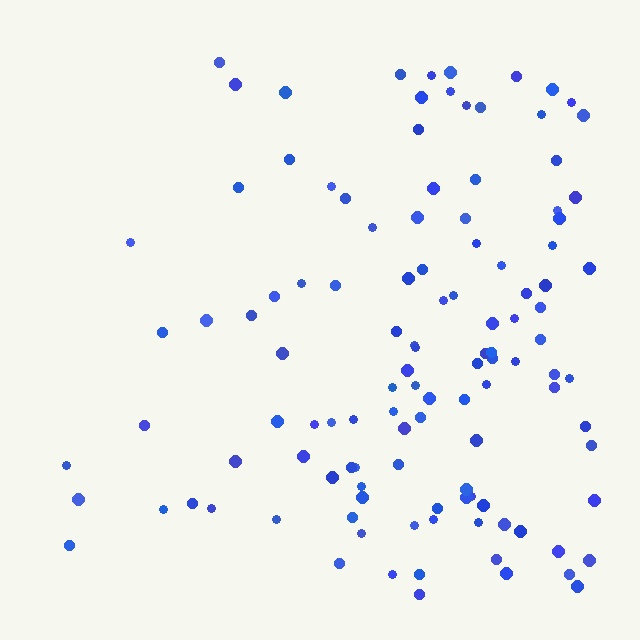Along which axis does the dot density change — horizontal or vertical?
Horizontal.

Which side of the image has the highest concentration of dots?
The right.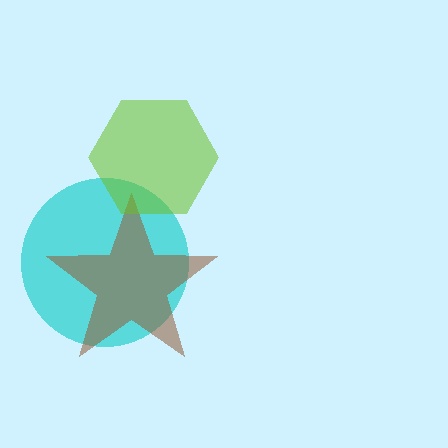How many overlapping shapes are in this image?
There are 3 overlapping shapes in the image.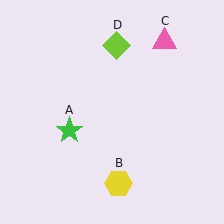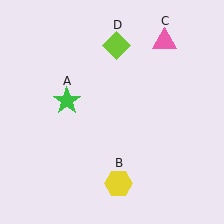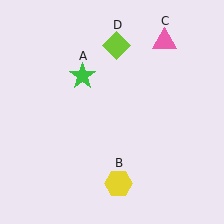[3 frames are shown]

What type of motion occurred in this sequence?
The green star (object A) rotated clockwise around the center of the scene.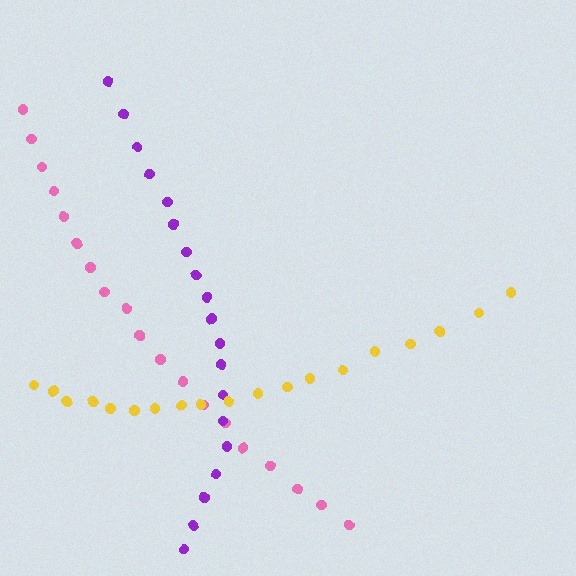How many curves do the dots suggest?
There are 3 distinct paths.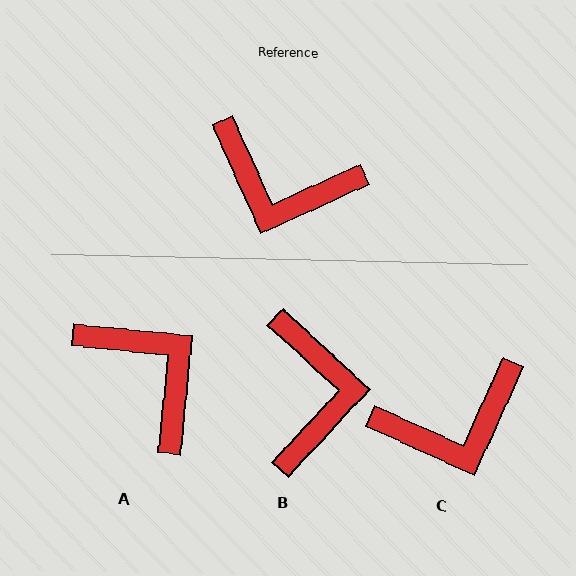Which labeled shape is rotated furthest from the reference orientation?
A, about 150 degrees away.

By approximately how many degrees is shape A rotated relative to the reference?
Approximately 150 degrees counter-clockwise.